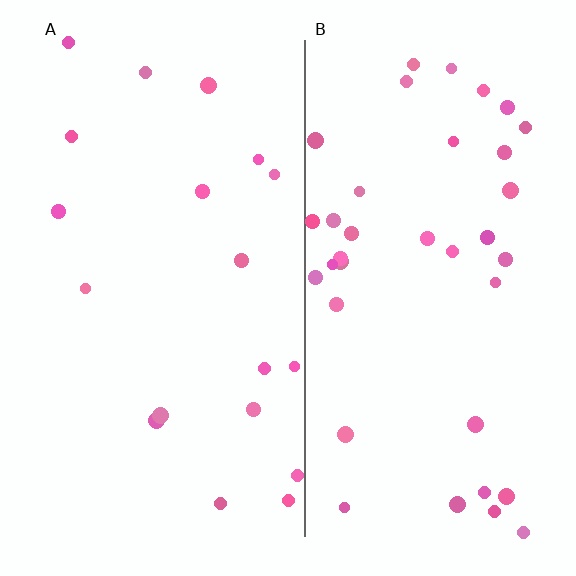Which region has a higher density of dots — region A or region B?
B (the right).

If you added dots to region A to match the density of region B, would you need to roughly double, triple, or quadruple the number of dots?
Approximately double.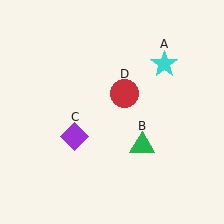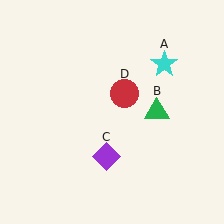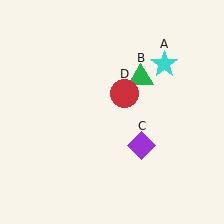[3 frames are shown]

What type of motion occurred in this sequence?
The green triangle (object B), purple diamond (object C) rotated counterclockwise around the center of the scene.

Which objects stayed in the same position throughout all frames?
Cyan star (object A) and red circle (object D) remained stationary.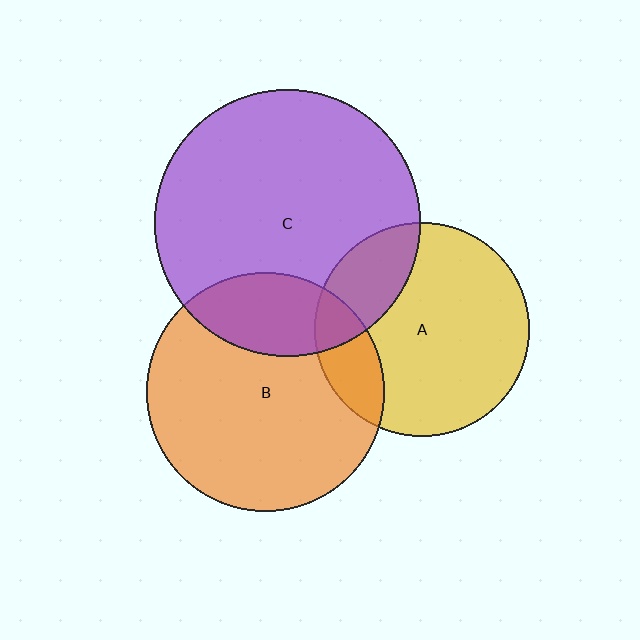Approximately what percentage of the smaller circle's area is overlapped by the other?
Approximately 20%.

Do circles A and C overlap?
Yes.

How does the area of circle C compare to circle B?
Approximately 1.2 times.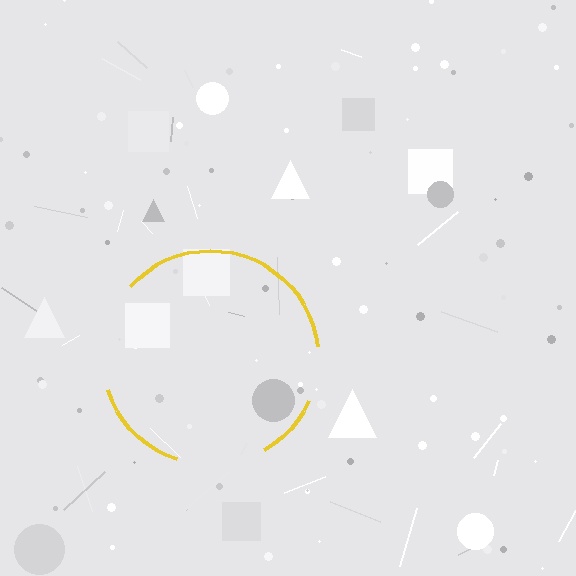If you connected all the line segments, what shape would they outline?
They would outline a circle.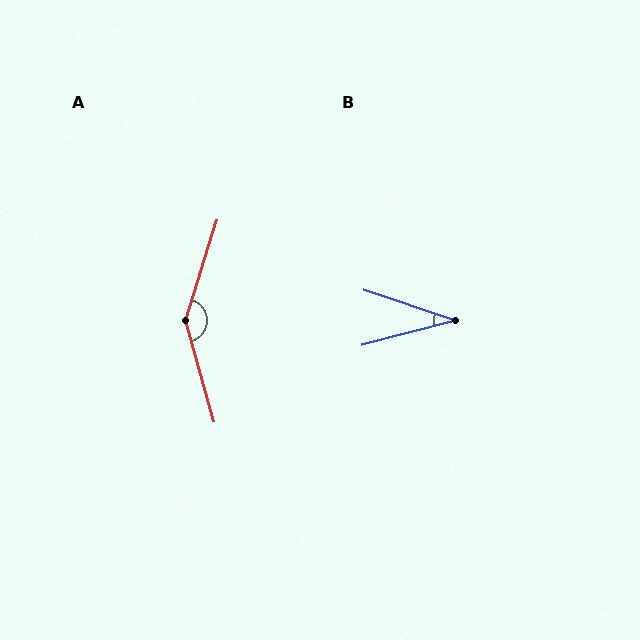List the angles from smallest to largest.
B (33°), A (147°).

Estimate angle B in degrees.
Approximately 33 degrees.